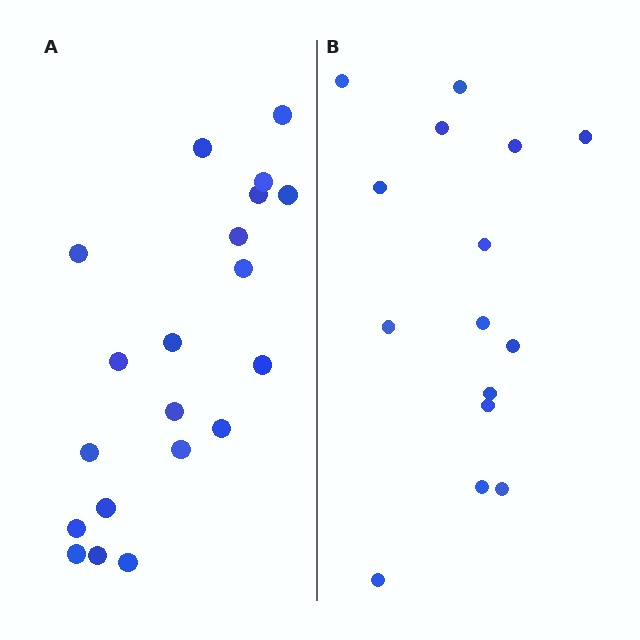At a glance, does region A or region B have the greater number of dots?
Region A (the left region) has more dots.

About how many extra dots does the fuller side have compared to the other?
Region A has about 5 more dots than region B.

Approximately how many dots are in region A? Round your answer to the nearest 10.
About 20 dots.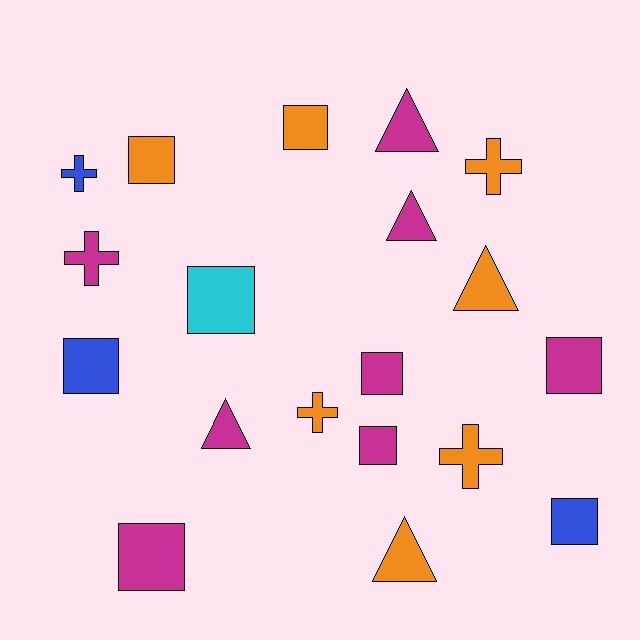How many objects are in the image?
There are 19 objects.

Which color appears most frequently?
Magenta, with 8 objects.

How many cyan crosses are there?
There are no cyan crosses.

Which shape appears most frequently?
Square, with 9 objects.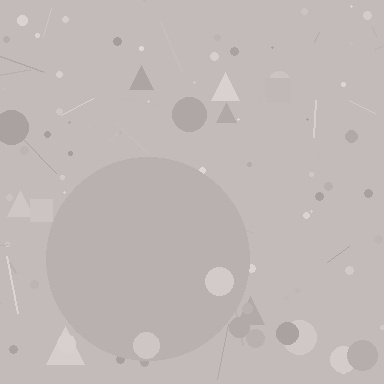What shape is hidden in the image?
A circle is hidden in the image.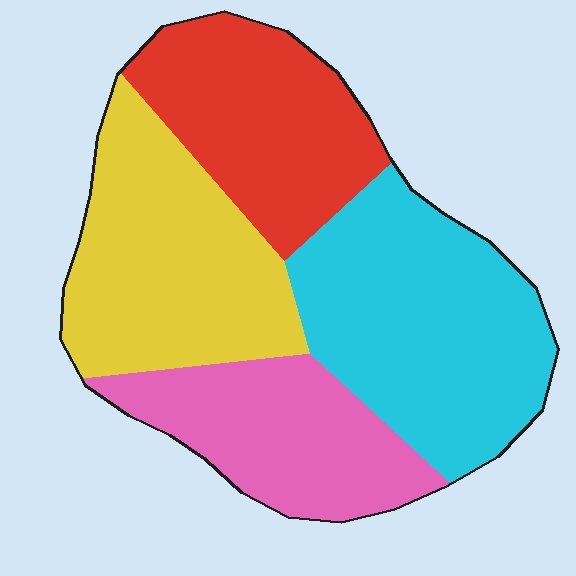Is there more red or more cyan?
Cyan.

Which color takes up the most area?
Cyan, at roughly 30%.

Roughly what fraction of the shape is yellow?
Yellow takes up about one quarter (1/4) of the shape.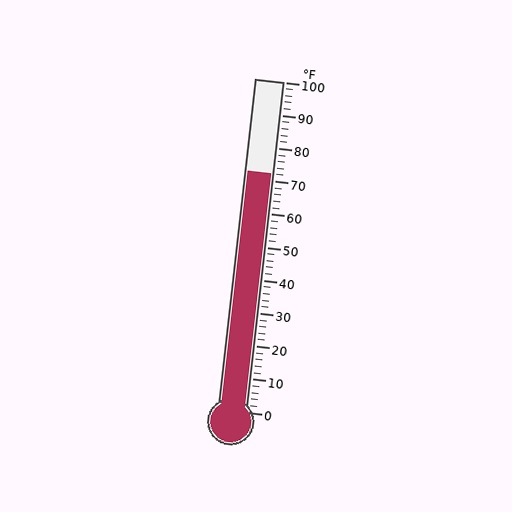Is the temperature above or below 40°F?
The temperature is above 40°F.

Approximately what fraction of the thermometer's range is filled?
The thermometer is filled to approximately 70% of its range.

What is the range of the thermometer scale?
The thermometer scale ranges from 0°F to 100°F.